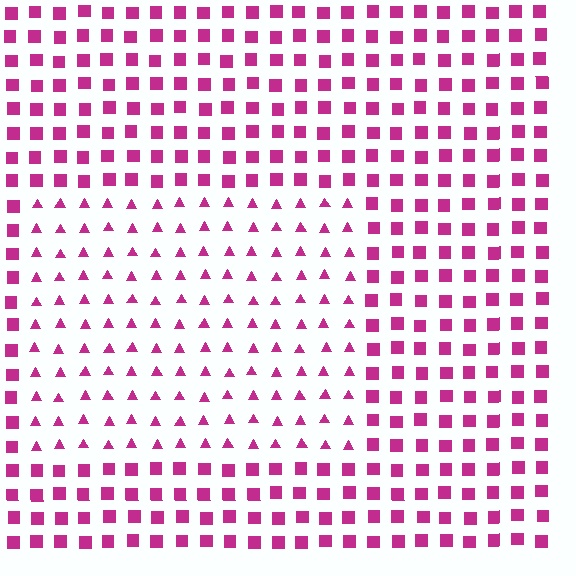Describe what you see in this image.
The image is filled with small magenta elements arranged in a uniform grid. A rectangle-shaped region contains triangles, while the surrounding area contains squares. The boundary is defined purely by the change in element shape.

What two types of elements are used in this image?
The image uses triangles inside the rectangle region and squares outside it.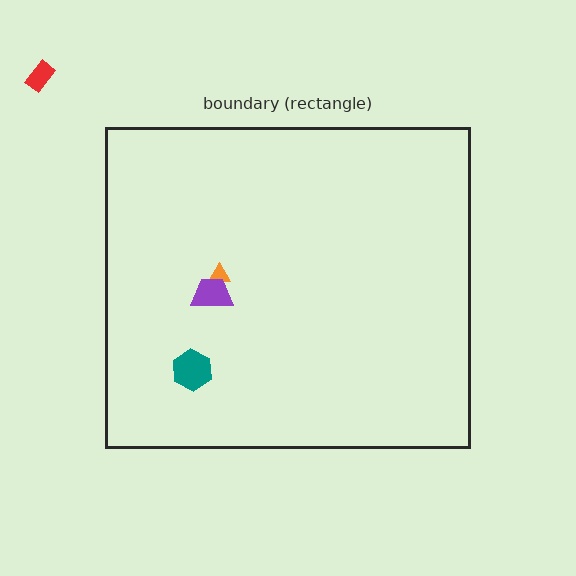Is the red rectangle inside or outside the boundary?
Outside.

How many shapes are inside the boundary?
3 inside, 1 outside.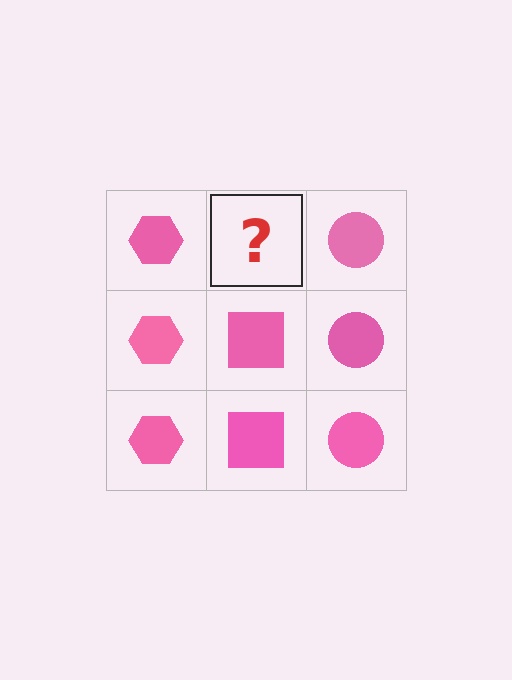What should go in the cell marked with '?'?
The missing cell should contain a pink square.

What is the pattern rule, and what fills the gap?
The rule is that each column has a consistent shape. The gap should be filled with a pink square.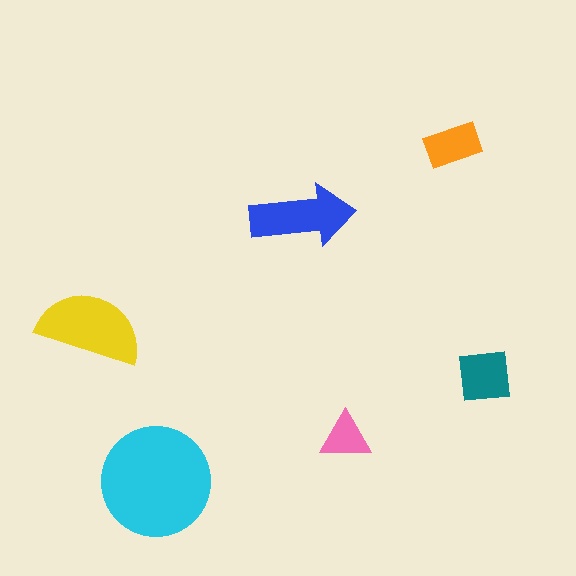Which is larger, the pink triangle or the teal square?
The teal square.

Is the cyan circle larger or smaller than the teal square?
Larger.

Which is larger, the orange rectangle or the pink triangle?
The orange rectangle.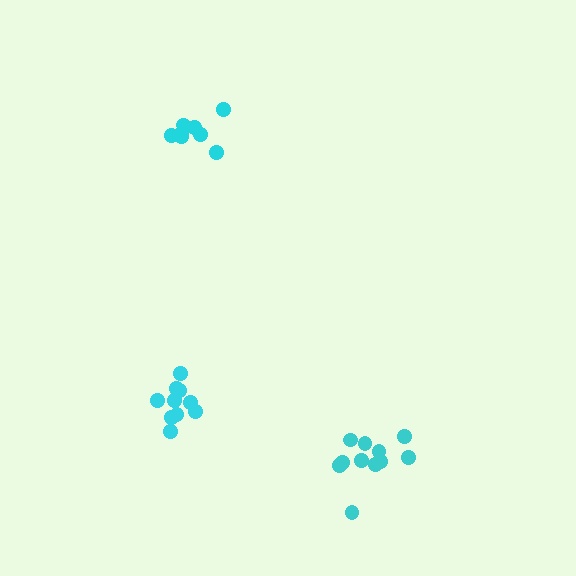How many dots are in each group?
Group 1: 11 dots, Group 2: 8 dots, Group 3: 10 dots (29 total).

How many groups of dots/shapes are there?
There are 3 groups.